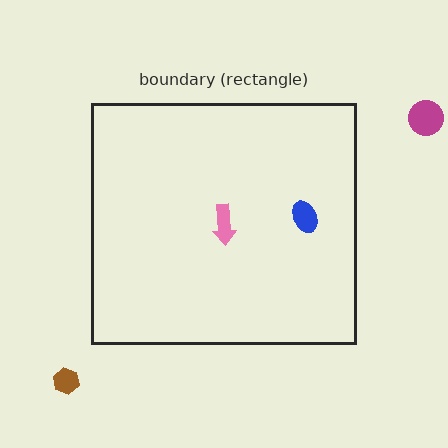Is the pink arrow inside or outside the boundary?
Inside.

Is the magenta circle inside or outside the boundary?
Outside.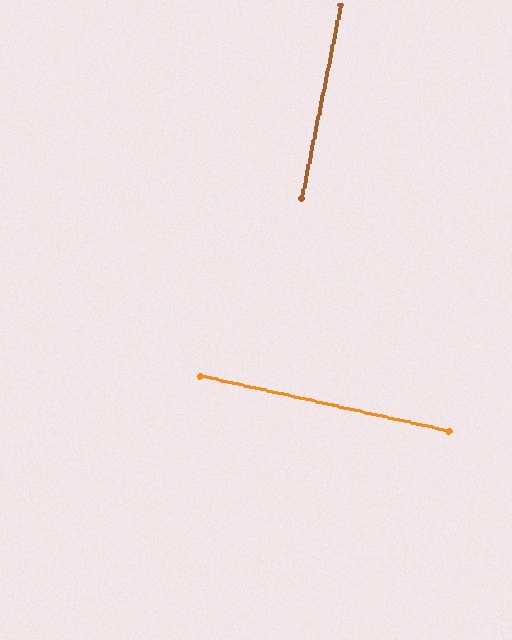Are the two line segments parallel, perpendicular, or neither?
Perpendicular — they meet at approximately 89°.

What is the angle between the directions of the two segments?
Approximately 89 degrees.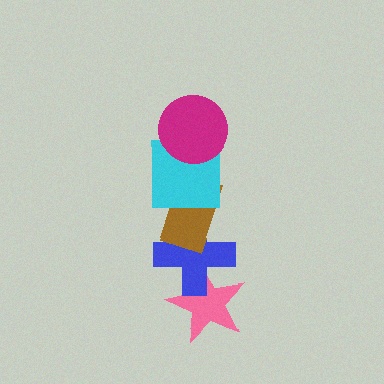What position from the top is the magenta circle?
The magenta circle is 1st from the top.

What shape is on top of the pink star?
The blue cross is on top of the pink star.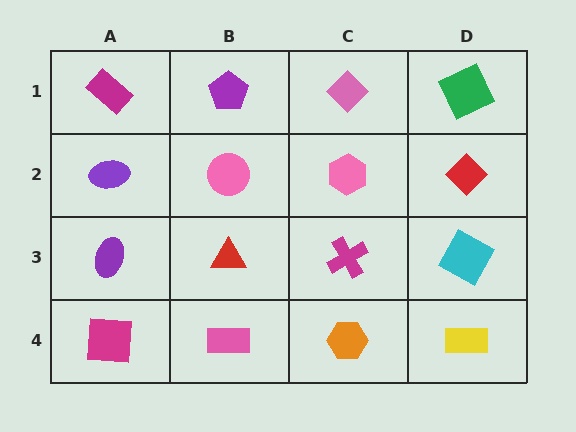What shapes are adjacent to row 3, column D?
A red diamond (row 2, column D), a yellow rectangle (row 4, column D), a magenta cross (row 3, column C).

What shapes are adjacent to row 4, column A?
A purple ellipse (row 3, column A), a pink rectangle (row 4, column B).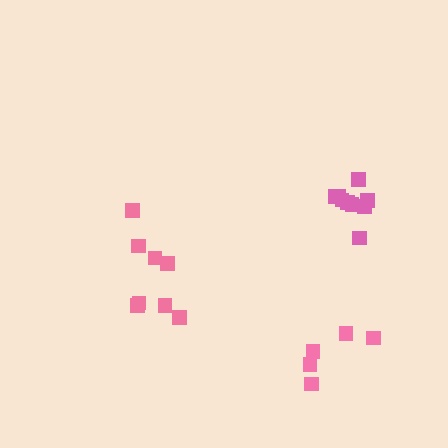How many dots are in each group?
Group 1: 5 dots, Group 2: 9 dots, Group 3: 8 dots (22 total).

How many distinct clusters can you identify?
There are 3 distinct clusters.